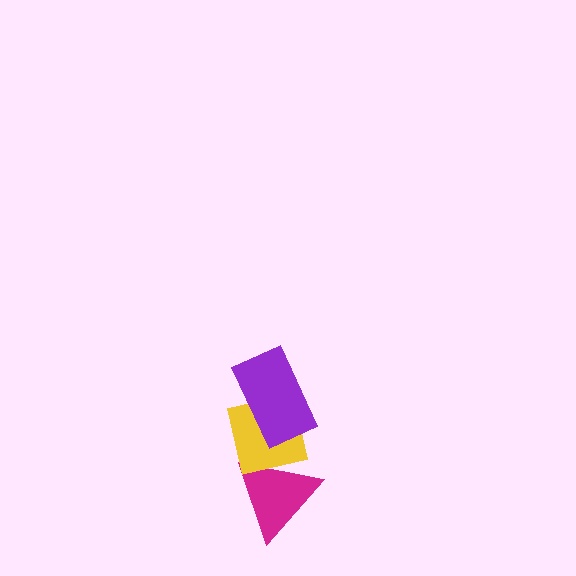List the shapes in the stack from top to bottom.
From top to bottom: the purple rectangle, the yellow square, the magenta triangle.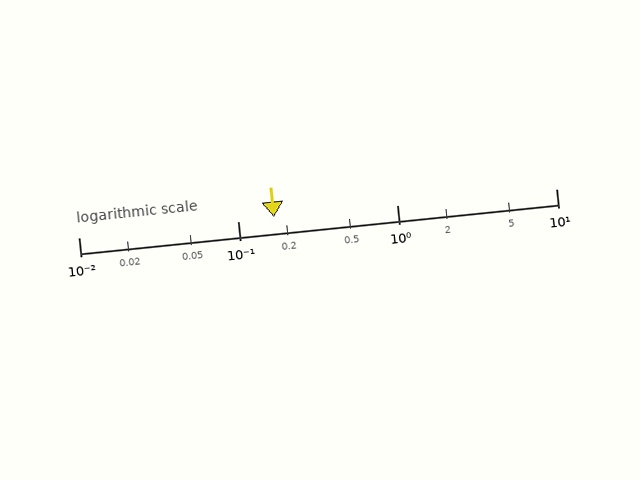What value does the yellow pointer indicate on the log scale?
The pointer indicates approximately 0.17.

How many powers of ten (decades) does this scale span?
The scale spans 3 decades, from 0.01 to 10.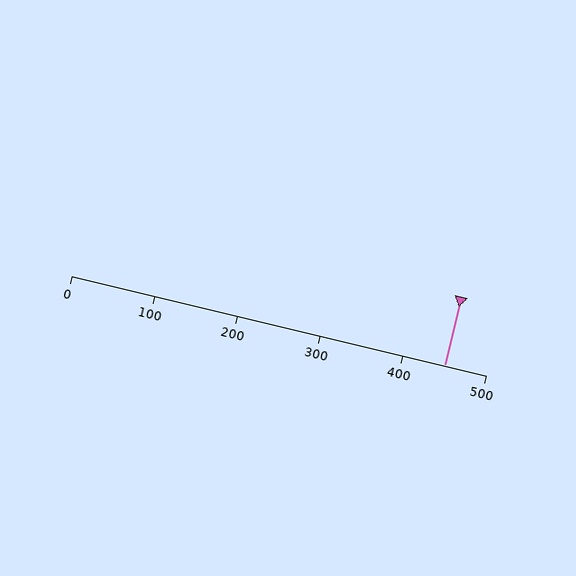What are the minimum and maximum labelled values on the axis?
The axis runs from 0 to 500.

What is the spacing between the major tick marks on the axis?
The major ticks are spaced 100 apart.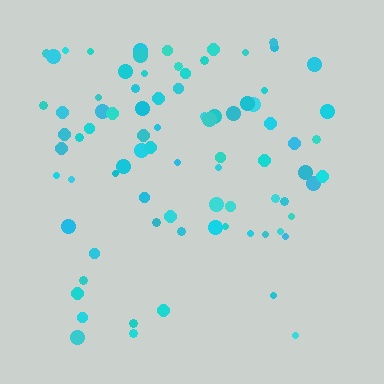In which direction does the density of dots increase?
From bottom to top, with the top side densest.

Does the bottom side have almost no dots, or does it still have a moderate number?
Still a moderate number, just noticeably fewer than the top.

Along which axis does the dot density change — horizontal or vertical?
Vertical.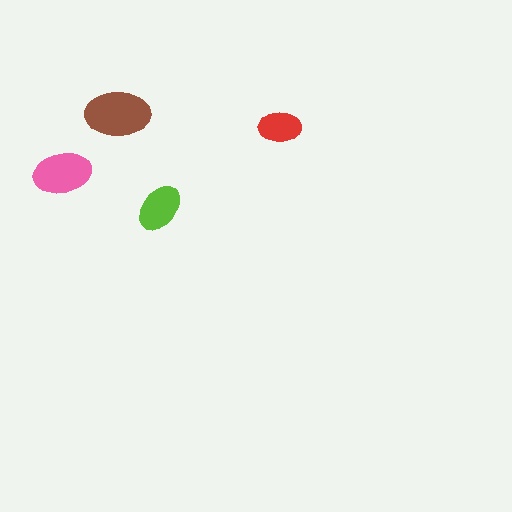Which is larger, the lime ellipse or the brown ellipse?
The brown one.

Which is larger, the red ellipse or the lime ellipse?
The lime one.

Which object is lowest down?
The lime ellipse is bottommost.